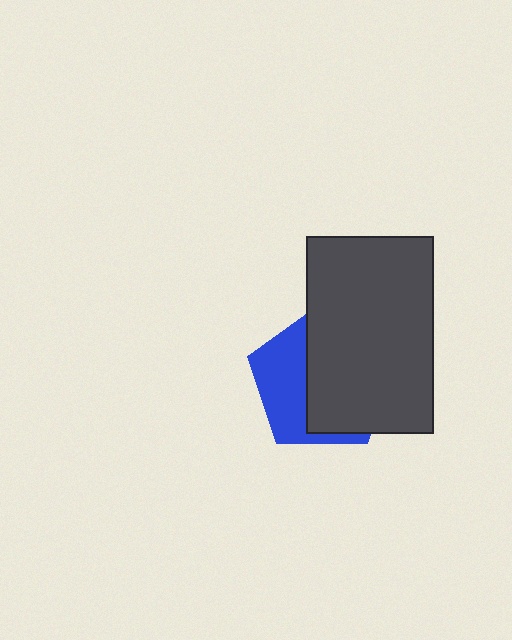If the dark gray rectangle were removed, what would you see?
You would see the complete blue pentagon.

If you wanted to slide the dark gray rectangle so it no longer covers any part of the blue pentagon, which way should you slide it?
Slide it right — that is the most direct way to separate the two shapes.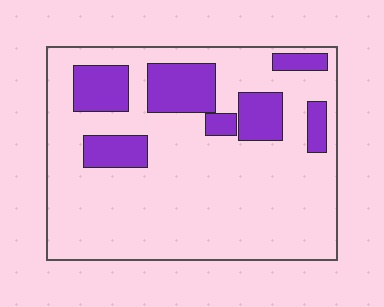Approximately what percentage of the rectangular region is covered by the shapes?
Approximately 20%.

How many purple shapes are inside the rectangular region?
7.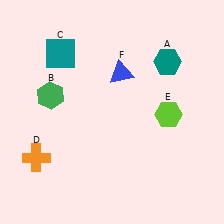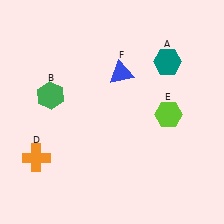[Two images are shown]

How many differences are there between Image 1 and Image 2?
There is 1 difference between the two images.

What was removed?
The teal square (C) was removed in Image 2.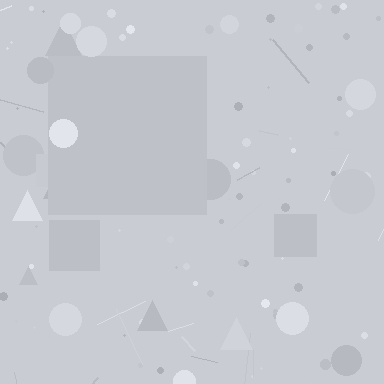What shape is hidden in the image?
A square is hidden in the image.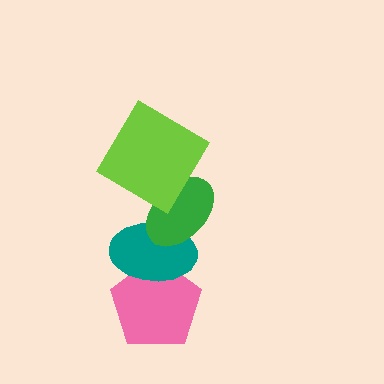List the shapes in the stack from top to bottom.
From top to bottom: the lime diamond, the green ellipse, the teal ellipse, the pink pentagon.